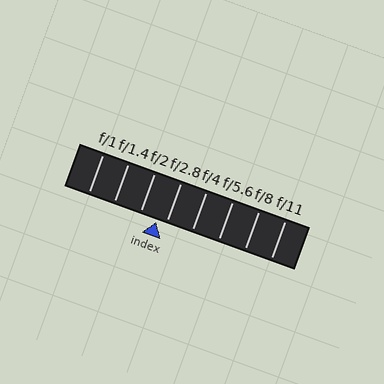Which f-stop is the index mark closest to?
The index mark is closest to f/2.8.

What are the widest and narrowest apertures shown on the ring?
The widest aperture shown is f/1 and the narrowest is f/11.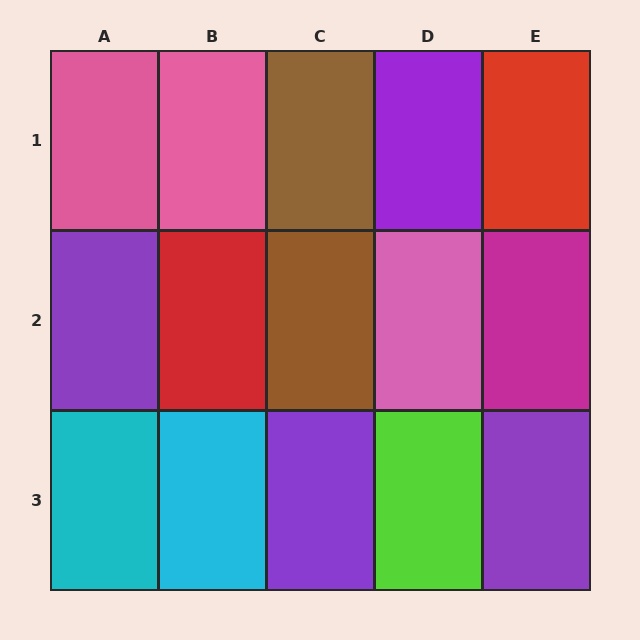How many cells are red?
2 cells are red.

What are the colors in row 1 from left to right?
Pink, pink, brown, purple, red.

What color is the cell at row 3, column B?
Cyan.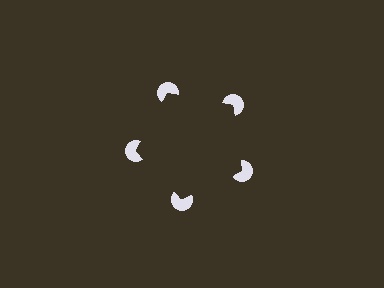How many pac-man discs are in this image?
There are 5 — one at each vertex of the illusory pentagon.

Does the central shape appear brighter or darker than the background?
It typically appears slightly darker than the background, even though no actual brightness change is drawn.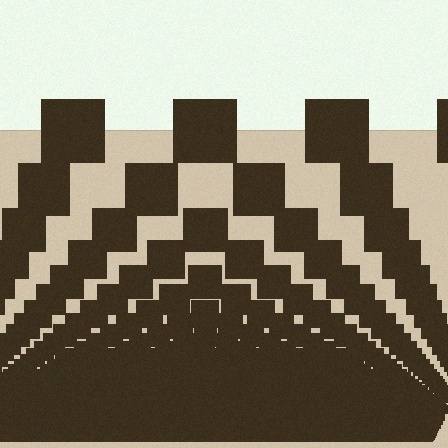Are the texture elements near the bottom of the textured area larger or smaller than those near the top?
Smaller. The gradient is inverted — elements near the bottom are smaller and denser.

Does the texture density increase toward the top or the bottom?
Density increases toward the bottom.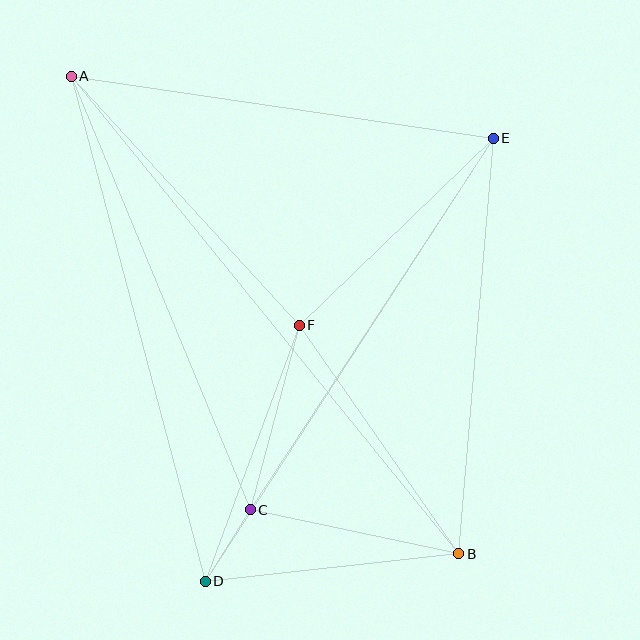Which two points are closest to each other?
Points C and D are closest to each other.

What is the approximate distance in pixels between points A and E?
The distance between A and E is approximately 426 pixels.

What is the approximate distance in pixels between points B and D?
The distance between B and D is approximately 255 pixels.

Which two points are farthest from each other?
Points A and B are farthest from each other.